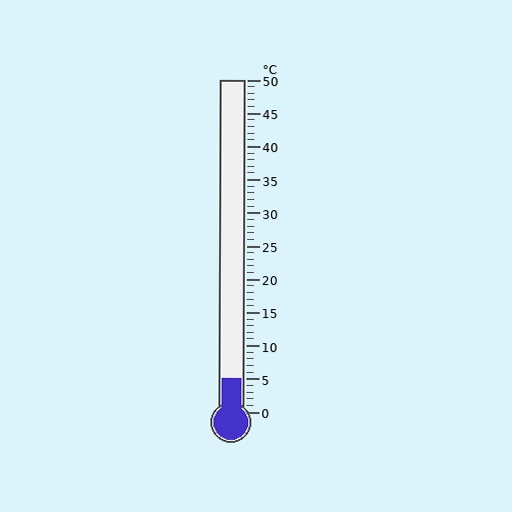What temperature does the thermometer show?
The thermometer shows approximately 5°C.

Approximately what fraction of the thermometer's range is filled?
The thermometer is filled to approximately 10% of its range.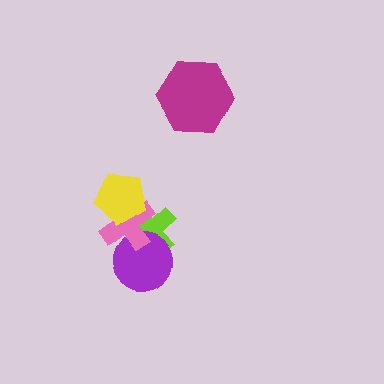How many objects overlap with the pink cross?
3 objects overlap with the pink cross.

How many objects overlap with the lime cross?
3 objects overlap with the lime cross.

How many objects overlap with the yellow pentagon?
2 objects overlap with the yellow pentagon.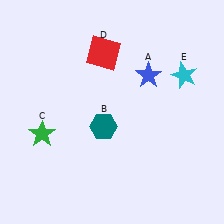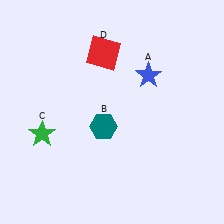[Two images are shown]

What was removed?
The cyan star (E) was removed in Image 2.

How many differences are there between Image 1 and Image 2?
There is 1 difference between the two images.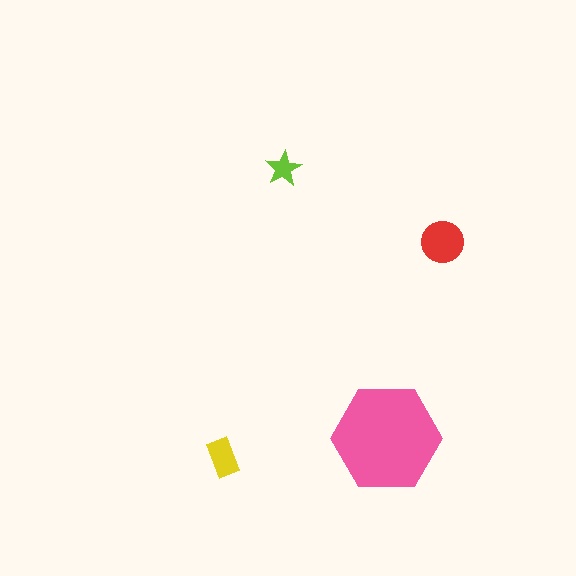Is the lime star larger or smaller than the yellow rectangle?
Smaller.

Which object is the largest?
The pink hexagon.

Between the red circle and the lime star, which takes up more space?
The red circle.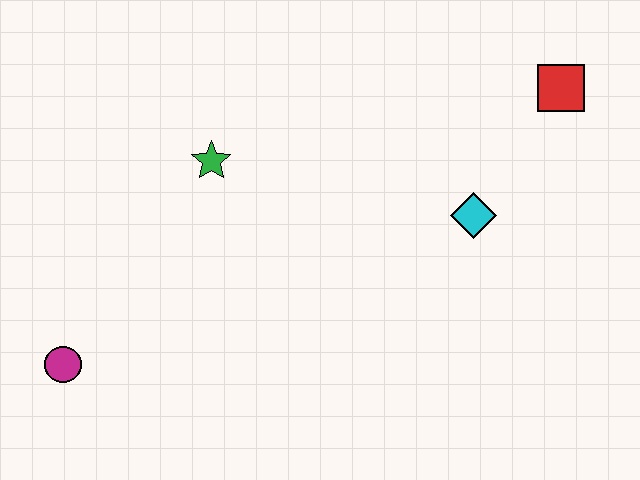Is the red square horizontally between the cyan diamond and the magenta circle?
No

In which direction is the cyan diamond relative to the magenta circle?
The cyan diamond is to the right of the magenta circle.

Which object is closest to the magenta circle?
The green star is closest to the magenta circle.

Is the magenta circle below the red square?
Yes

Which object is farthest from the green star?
The red square is farthest from the green star.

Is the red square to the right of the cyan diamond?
Yes